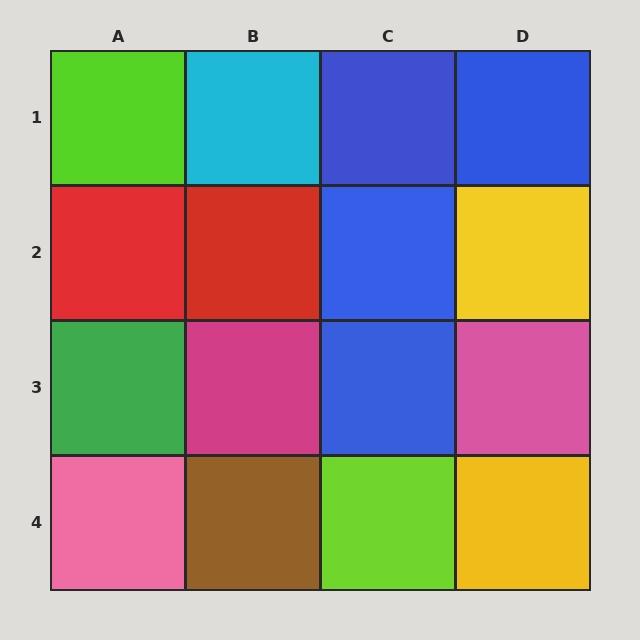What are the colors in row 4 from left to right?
Pink, brown, lime, yellow.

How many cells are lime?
2 cells are lime.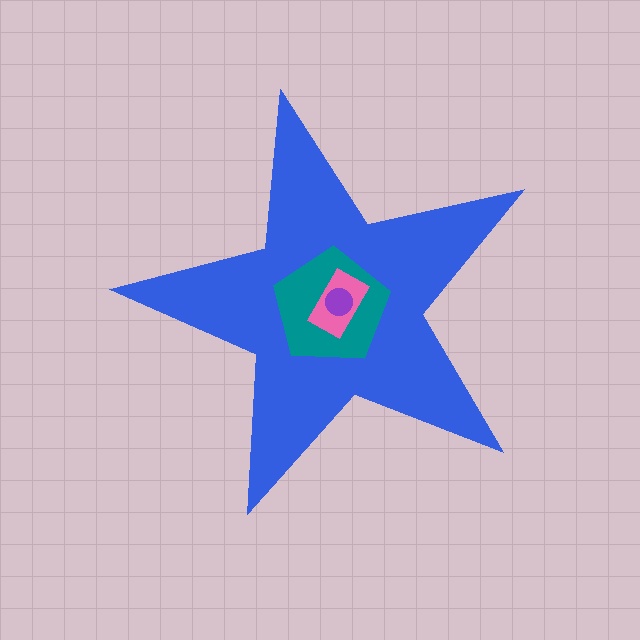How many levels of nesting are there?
4.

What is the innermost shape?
The purple circle.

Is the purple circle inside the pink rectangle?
Yes.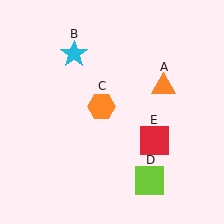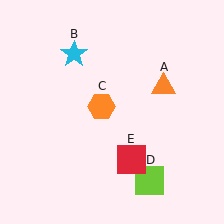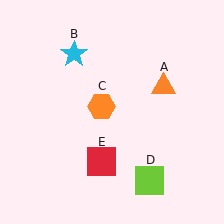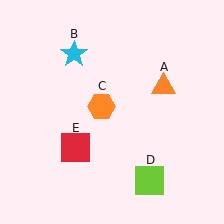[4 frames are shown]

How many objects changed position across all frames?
1 object changed position: red square (object E).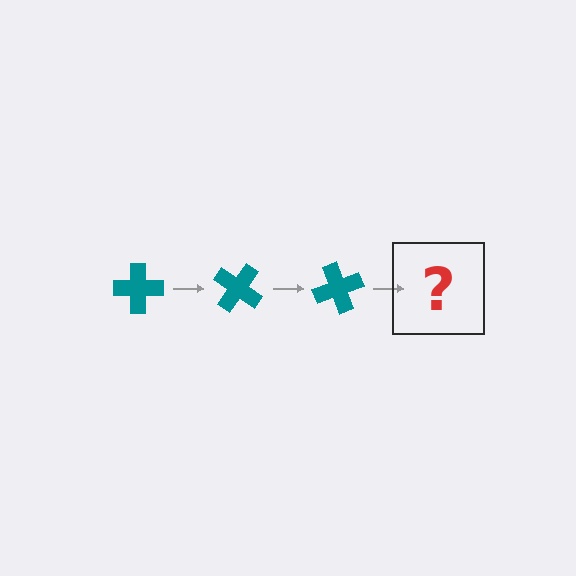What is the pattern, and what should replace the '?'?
The pattern is that the cross rotates 35 degrees each step. The '?' should be a teal cross rotated 105 degrees.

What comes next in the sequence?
The next element should be a teal cross rotated 105 degrees.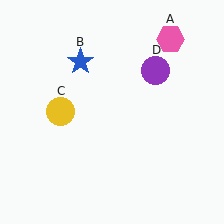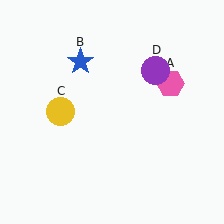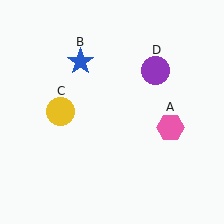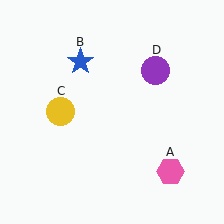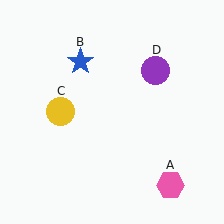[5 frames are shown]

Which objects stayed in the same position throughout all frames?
Blue star (object B) and yellow circle (object C) and purple circle (object D) remained stationary.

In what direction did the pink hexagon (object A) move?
The pink hexagon (object A) moved down.